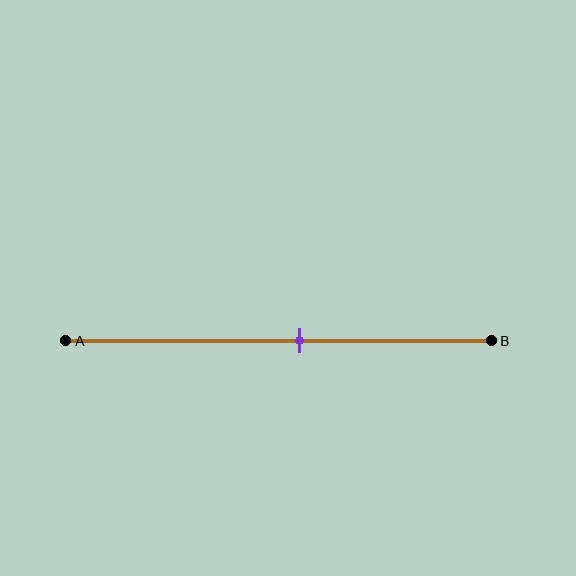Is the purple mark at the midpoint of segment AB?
No, the mark is at about 55% from A, not at the 50% midpoint.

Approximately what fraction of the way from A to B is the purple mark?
The purple mark is approximately 55% of the way from A to B.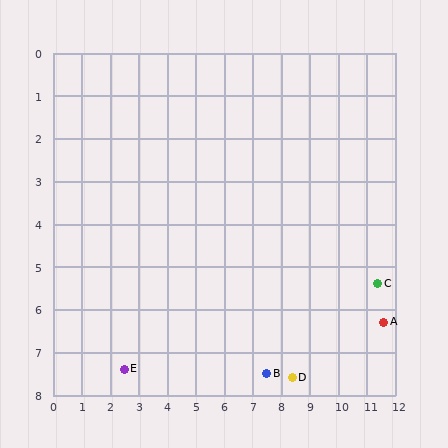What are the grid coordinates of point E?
Point E is at approximately (2.5, 7.4).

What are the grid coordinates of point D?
Point D is at approximately (8.4, 7.6).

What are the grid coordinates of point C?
Point C is at approximately (11.4, 5.4).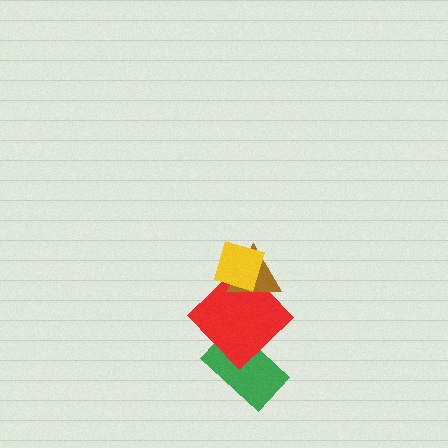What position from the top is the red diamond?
The red diamond is 3rd from the top.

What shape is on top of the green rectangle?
The red diamond is on top of the green rectangle.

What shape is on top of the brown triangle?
The yellow diamond is on top of the brown triangle.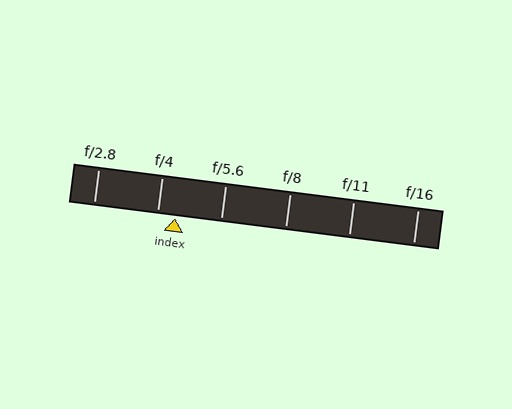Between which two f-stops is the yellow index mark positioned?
The index mark is between f/4 and f/5.6.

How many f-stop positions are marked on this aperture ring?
There are 6 f-stop positions marked.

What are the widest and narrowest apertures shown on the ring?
The widest aperture shown is f/2.8 and the narrowest is f/16.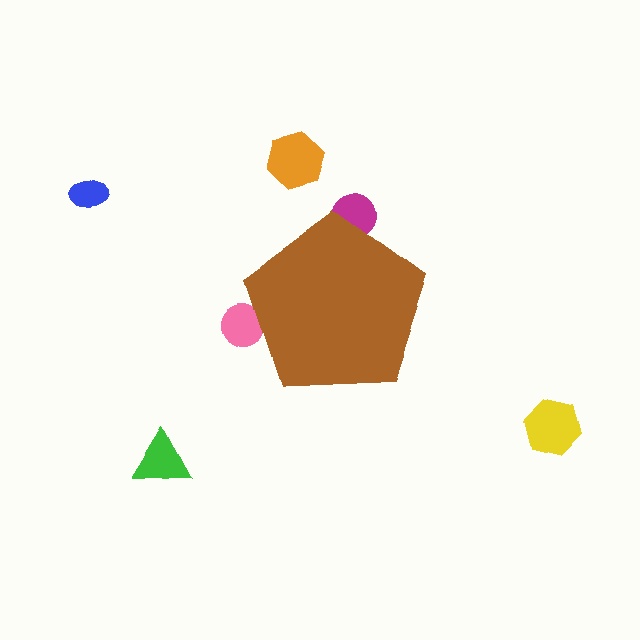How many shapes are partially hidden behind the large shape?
2 shapes are partially hidden.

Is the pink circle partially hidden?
Yes, the pink circle is partially hidden behind the brown pentagon.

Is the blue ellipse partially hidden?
No, the blue ellipse is fully visible.